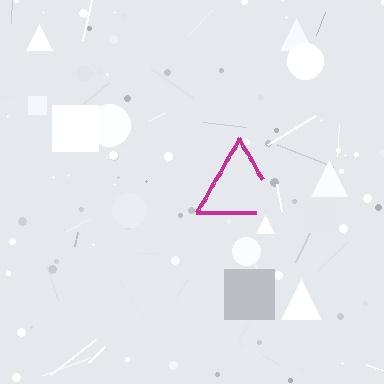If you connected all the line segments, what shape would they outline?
They would outline a triangle.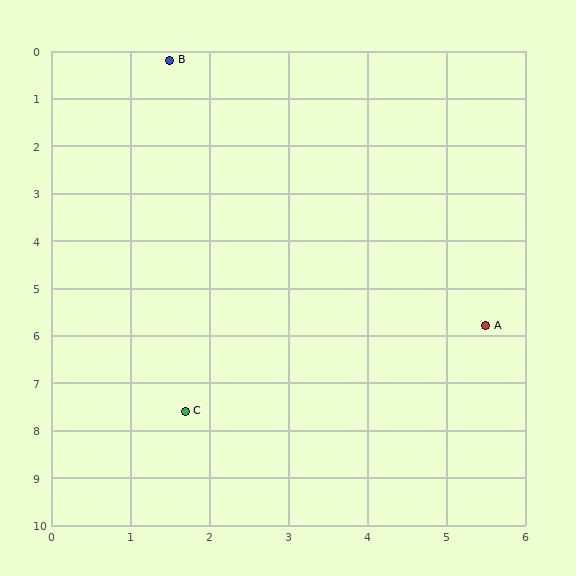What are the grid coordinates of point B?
Point B is at approximately (1.5, 0.2).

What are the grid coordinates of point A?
Point A is at approximately (5.5, 5.8).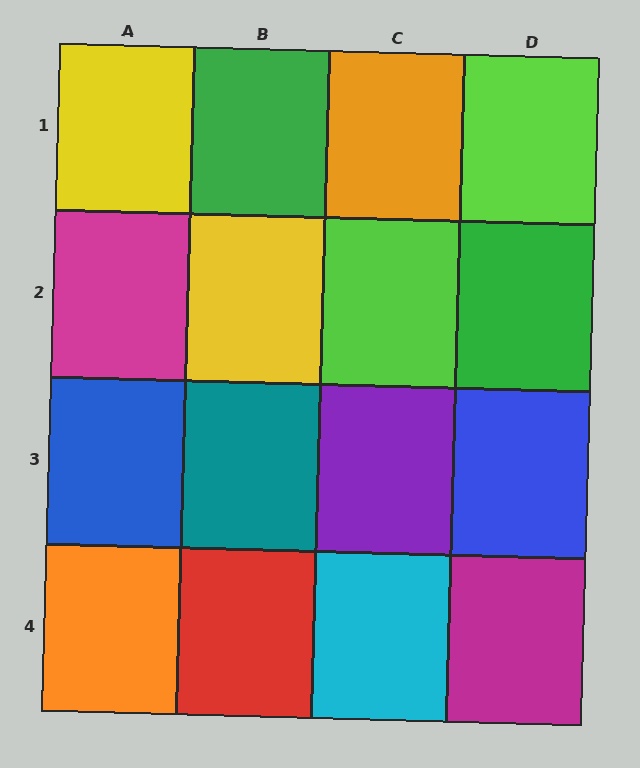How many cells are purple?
1 cell is purple.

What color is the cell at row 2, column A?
Magenta.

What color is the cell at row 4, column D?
Magenta.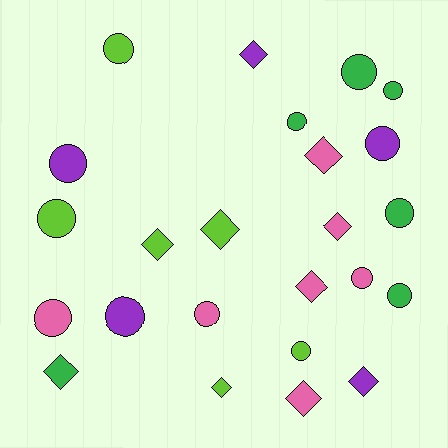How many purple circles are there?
There are 3 purple circles.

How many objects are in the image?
There are 24 objects.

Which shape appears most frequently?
Circle, with 14 objects.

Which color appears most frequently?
Pink, with 7 objects.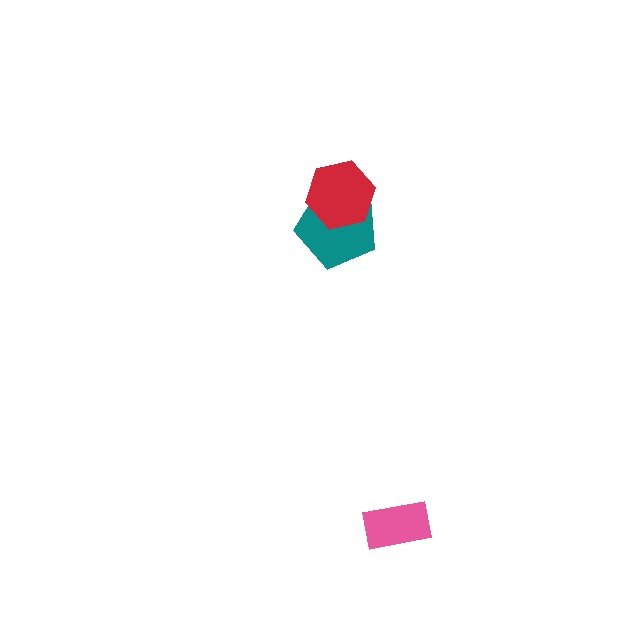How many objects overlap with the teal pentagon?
1 object overlaps with the teal pentagon.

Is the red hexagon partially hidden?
No, no other shape covers it.